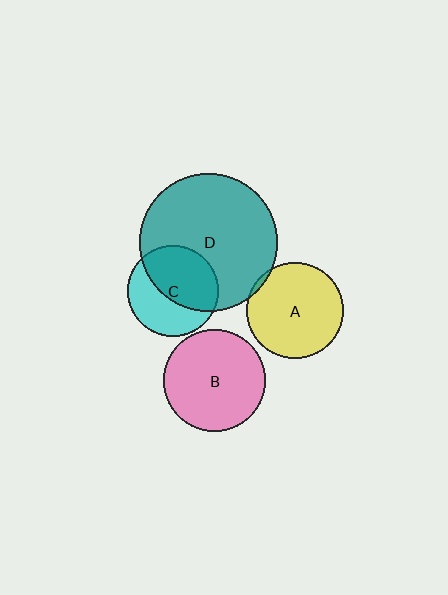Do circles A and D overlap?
Yes.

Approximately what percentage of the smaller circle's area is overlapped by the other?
Approximately 5%.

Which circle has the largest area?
Circle D (teal).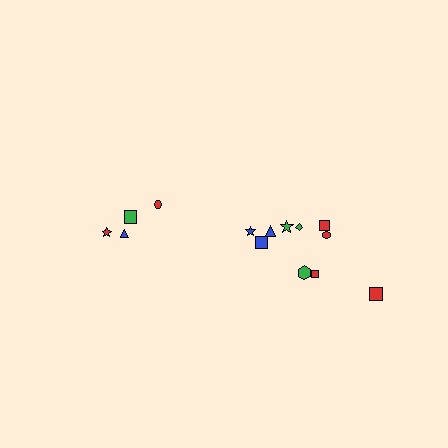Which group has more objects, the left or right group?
The right group.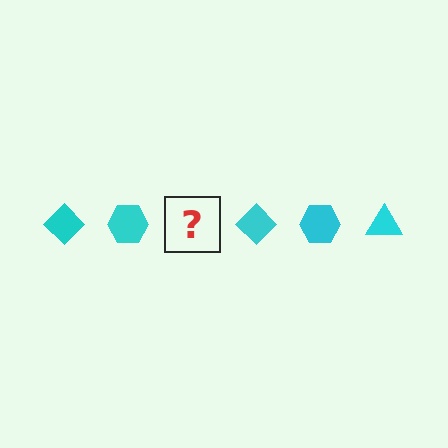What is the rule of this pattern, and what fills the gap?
The rule is that the pattern cycles through diamond, hexagon, triangle shapes in cyan. The gap should be filled with a cyan triangle.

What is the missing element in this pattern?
The missing element is a cyan triangle.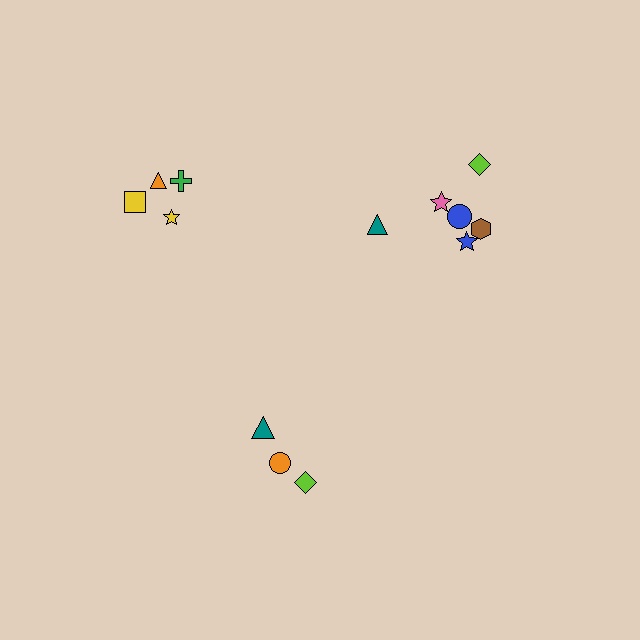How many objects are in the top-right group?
There are 6 objects.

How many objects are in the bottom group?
There are 3 objects.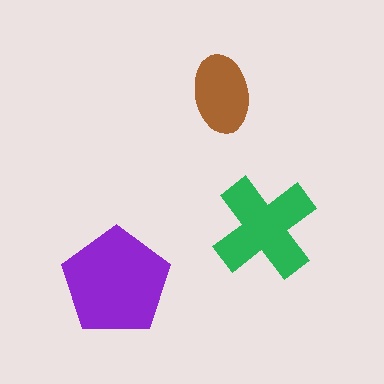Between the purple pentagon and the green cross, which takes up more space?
The purple pentagon.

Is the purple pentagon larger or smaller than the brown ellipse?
Larger.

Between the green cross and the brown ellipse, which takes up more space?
The green cross.